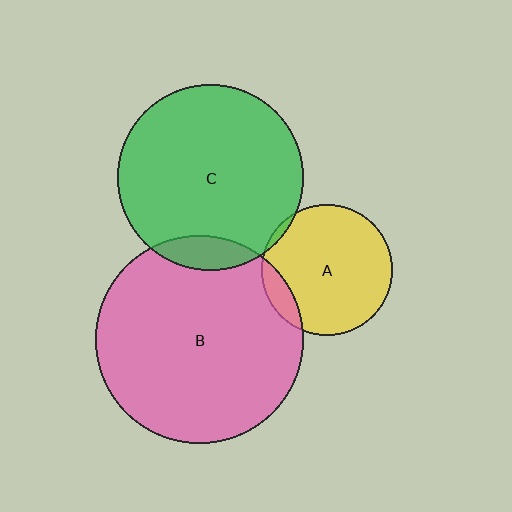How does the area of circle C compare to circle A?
Approximately 2.0 times.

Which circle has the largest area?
Circle B (pink).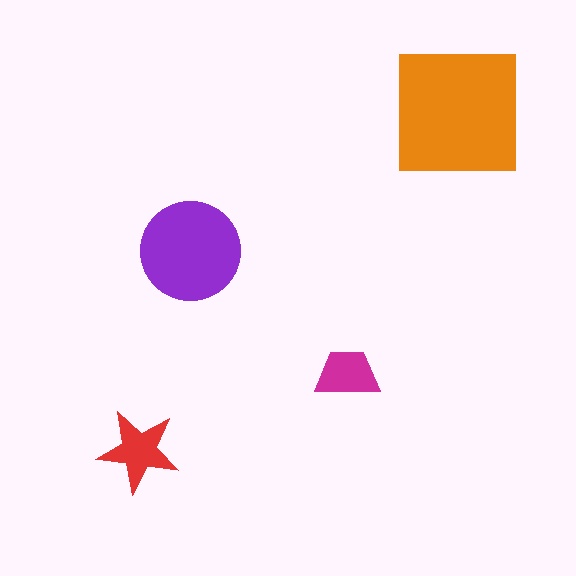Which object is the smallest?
The magenta trapezoid.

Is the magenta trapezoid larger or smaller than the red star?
Smaller.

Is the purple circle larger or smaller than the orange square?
Smaller.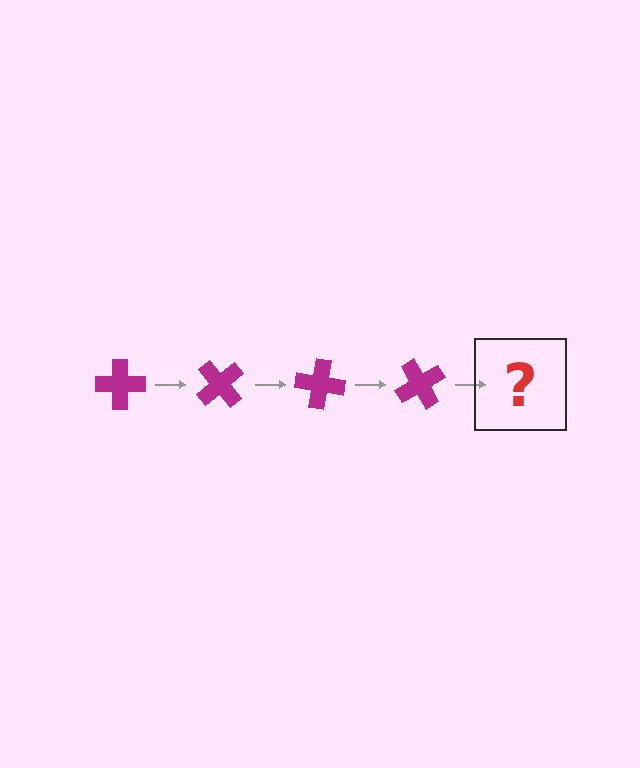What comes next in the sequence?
The next element should be a magenta cross rotated 200 degrees.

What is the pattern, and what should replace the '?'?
The pattern is that the cross rotates 50 degrees each step. The '?' should be a magenta cross rotated 200 degrees.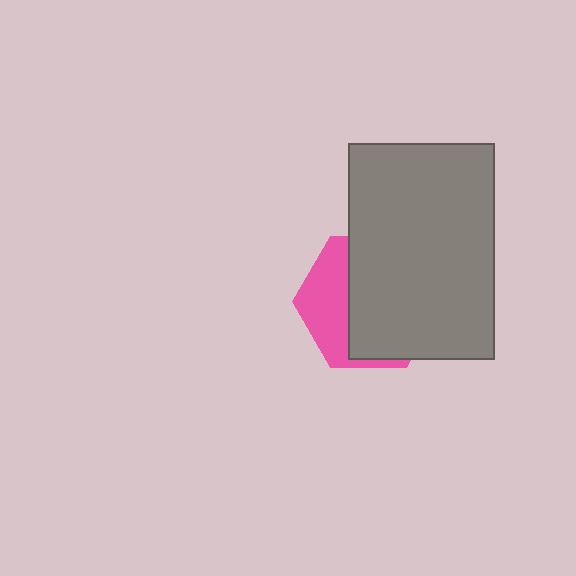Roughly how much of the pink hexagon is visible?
A small part of it is visible (roughly 35%).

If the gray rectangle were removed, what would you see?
You would see the complete pink hexagon.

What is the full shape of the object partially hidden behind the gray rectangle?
The partially hidden object is a pink hexagon.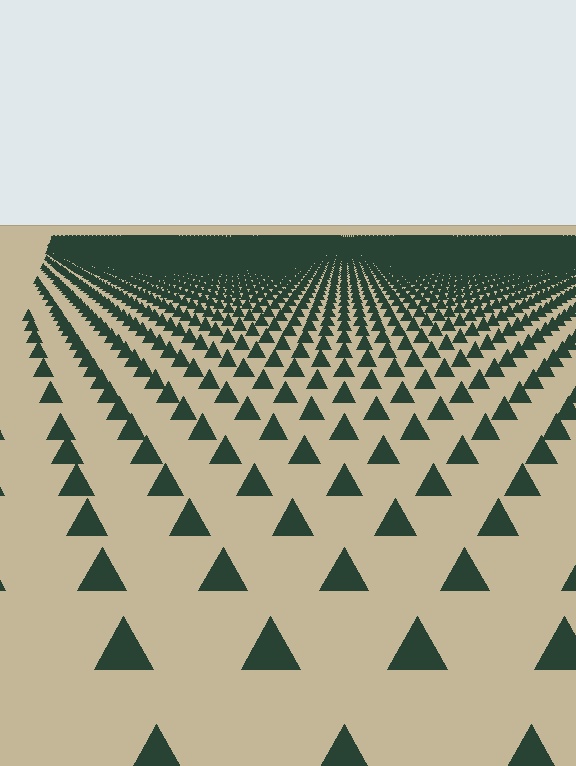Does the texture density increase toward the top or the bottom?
Density increases toward the top.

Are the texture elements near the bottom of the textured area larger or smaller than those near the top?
Larger. Near the bottom, elements are closer to the viewer and appear at a bigger on-screen size.